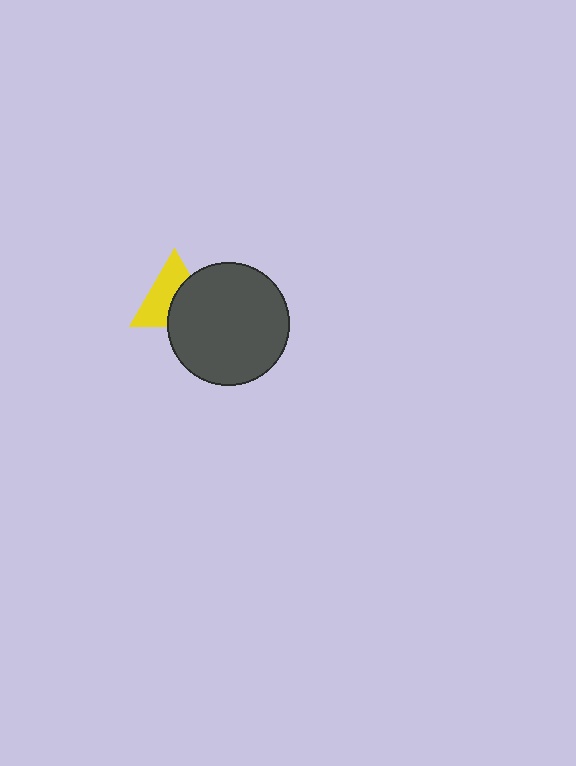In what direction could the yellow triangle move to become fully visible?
The yellow triangle could move toward the upper-left. That would shift it out from behind the dark gray circle entirely.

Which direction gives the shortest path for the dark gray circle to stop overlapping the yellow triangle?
Moving toward the lower-right gives the shortest separation.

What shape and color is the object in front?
The object in front is a dark gray circle.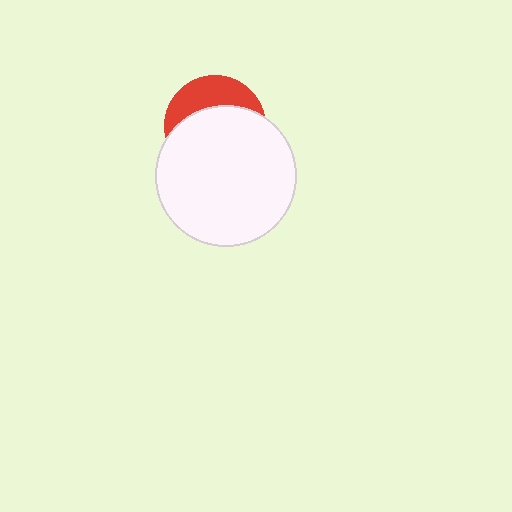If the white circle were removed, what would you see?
You would see the complete red circle.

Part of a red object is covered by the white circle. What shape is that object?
It is a circle.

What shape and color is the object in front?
The object in front is a white circle.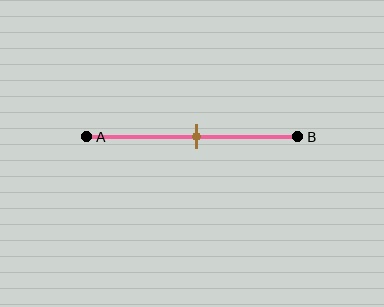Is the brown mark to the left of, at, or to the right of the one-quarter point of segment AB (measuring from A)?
The brown mark is to the right of the one-quarter point of segment AB.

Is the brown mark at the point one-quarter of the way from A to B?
No, the mark is at about 50% from A, not at the 25% one-quarter point.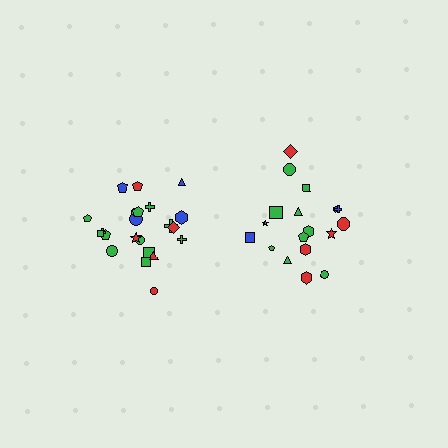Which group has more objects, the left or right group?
The left group.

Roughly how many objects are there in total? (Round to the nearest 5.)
Roughly 40 objects in total.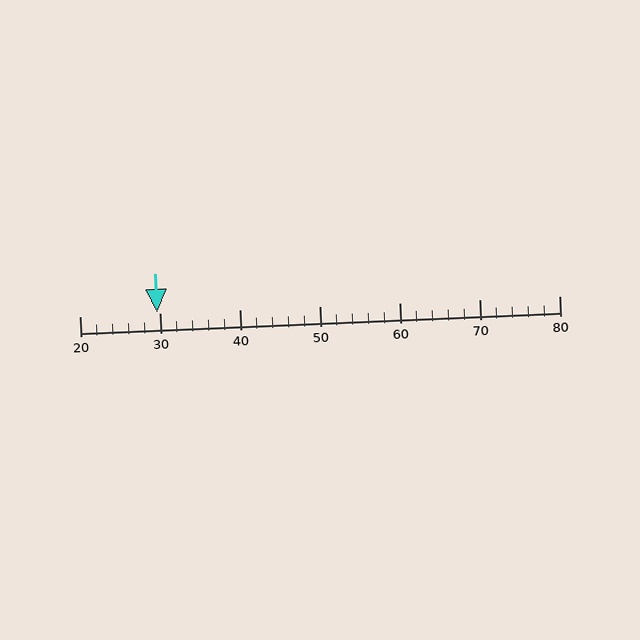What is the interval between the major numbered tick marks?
The major tick marks are spaced 10 units apart.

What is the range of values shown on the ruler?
The ruler shows values from 20 to 80.